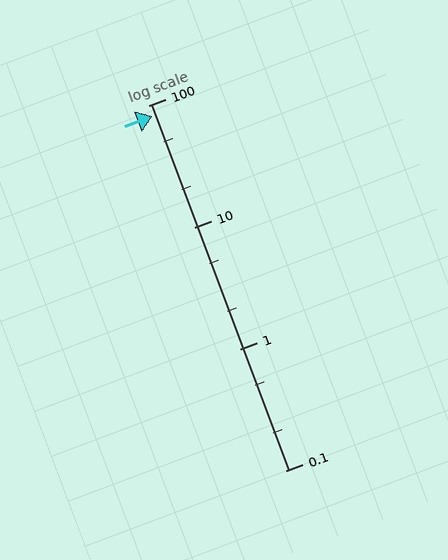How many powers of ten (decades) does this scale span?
The scale spans 3 decades, from 0.1 to 100.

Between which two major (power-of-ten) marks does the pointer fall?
The pointer is between 10 and 100.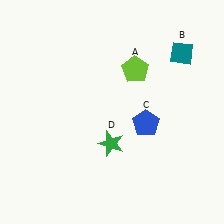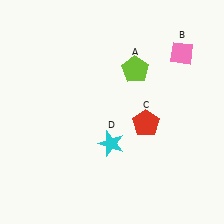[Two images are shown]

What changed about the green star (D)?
In Image 1, D is green. In Image 2, it changed to cyan.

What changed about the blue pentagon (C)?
In Image 1, C is blue. In Image 2, it changed to red.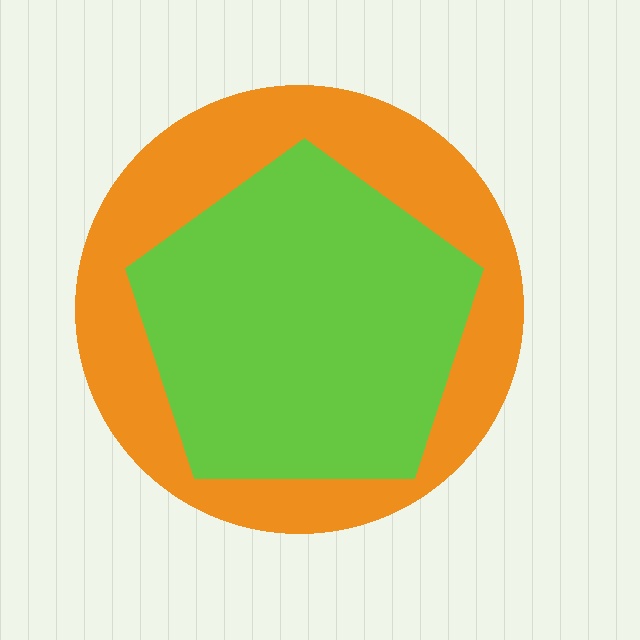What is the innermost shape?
The lime pentagon.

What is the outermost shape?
The orange circle.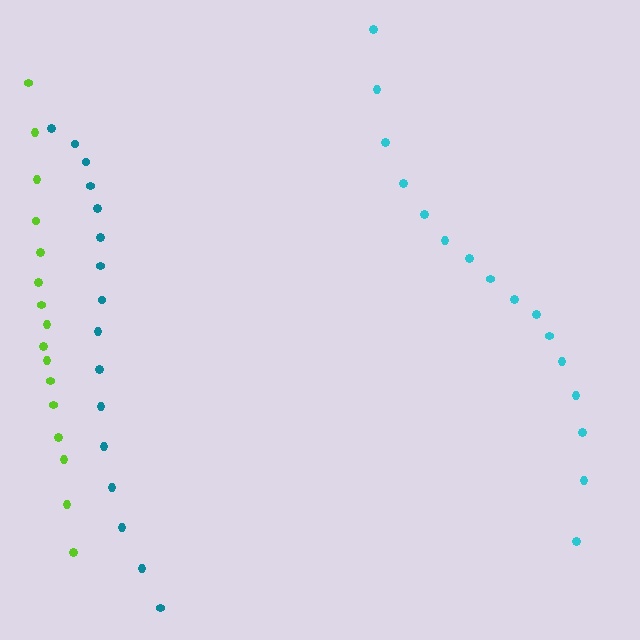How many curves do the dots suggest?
There are 3 distinct paths.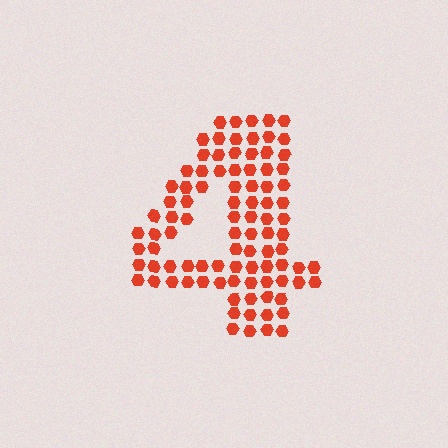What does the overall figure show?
The overall figure shows the digit 4.